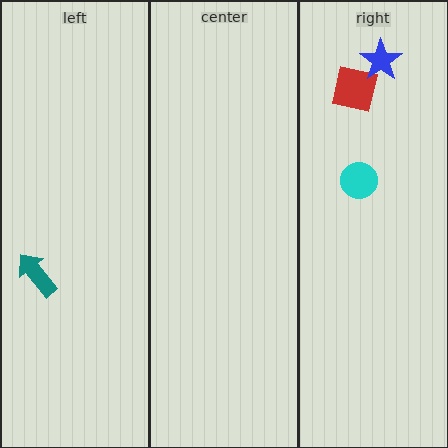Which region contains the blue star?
The right region.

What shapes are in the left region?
The teal arrow.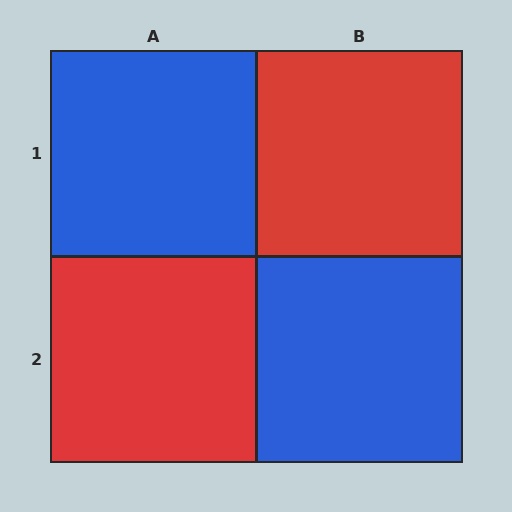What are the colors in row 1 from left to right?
Blue, red.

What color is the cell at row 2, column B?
Blue.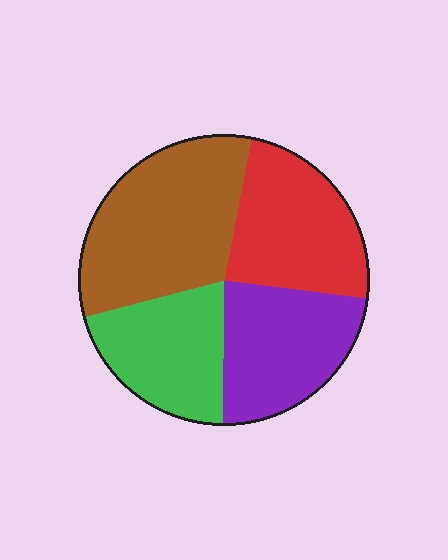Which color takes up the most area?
Brown, at roughly 30%.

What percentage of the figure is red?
Red takes up about one quarter (1/4) of the figure.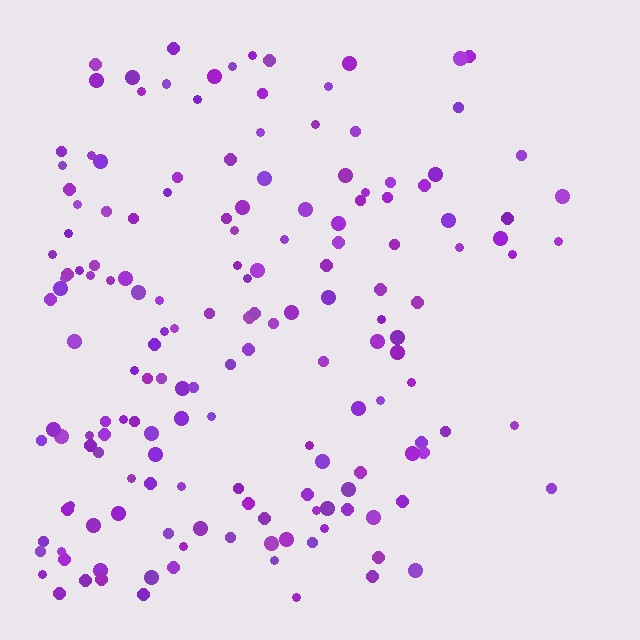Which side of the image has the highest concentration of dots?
The left.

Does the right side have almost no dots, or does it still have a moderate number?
Still a moderate number, just noticeably fewer than the left.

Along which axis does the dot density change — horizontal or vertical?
Horizontal.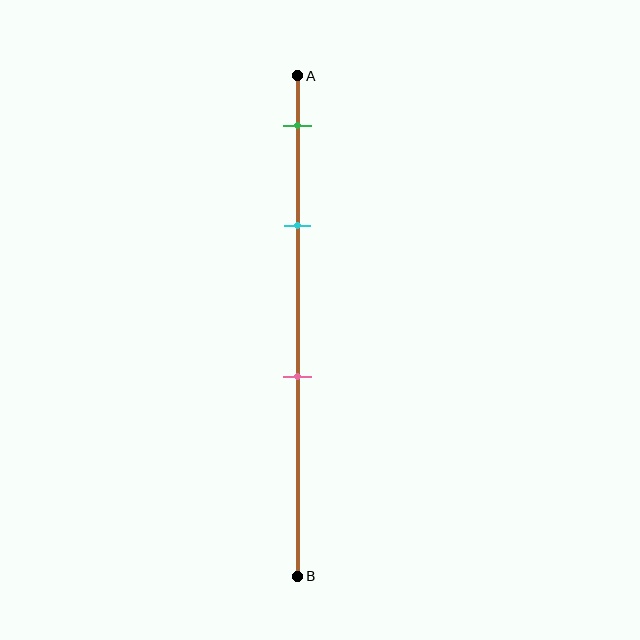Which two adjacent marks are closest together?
The green and cyan marks are the closest adjacent pair.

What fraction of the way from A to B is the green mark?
The green mark is approximately 10% (0.1) of the way from A to B.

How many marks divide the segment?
There are 3 marks dividing the segment.